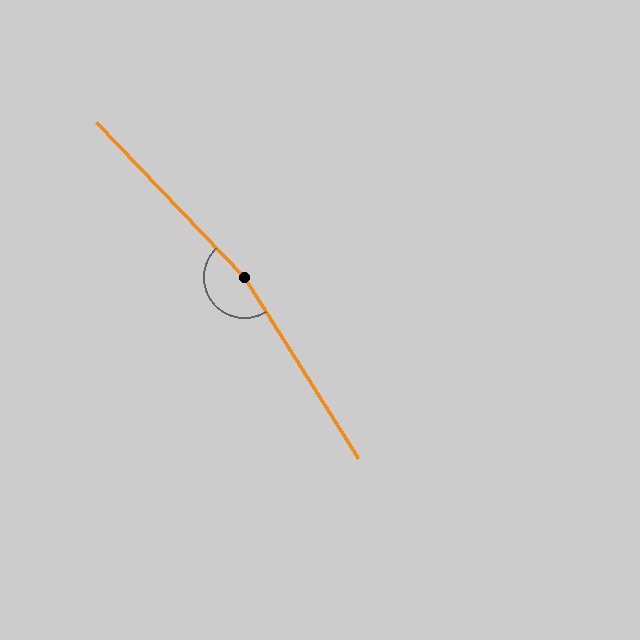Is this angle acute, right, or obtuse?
It is obtuse.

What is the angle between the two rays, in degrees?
Approximately 168 degrees.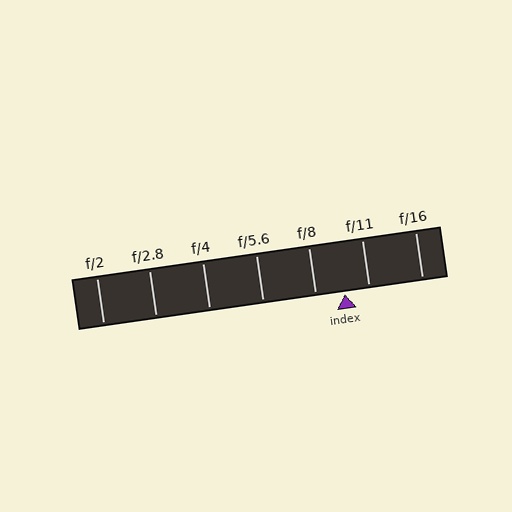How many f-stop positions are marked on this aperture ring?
There are 7 f-stop positions marked.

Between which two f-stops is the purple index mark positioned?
The index mark is between f/8 and f/11.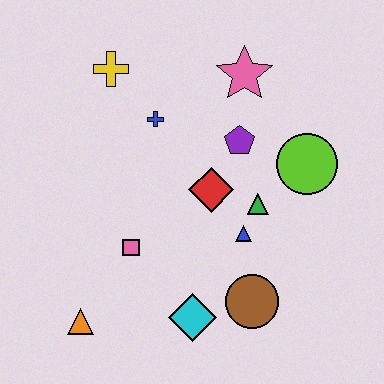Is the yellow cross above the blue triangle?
Yes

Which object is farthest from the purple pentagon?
The orange triangle is farthest from the purple pentagon.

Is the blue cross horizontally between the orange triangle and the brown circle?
Yes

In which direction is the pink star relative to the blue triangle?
The pink star is above the blue triangle.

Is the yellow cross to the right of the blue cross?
No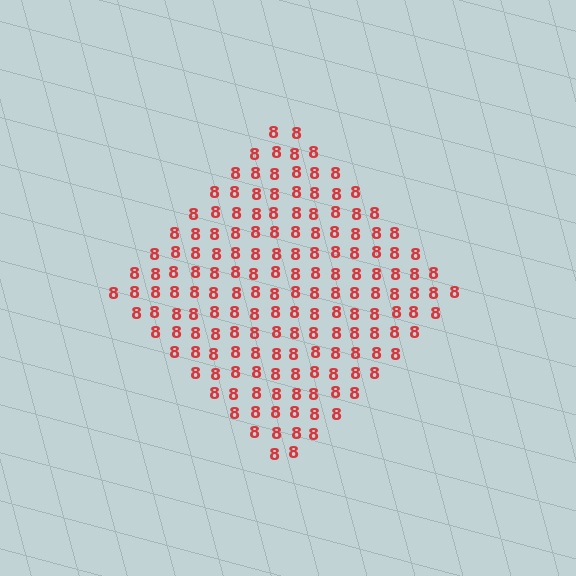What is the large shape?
The large shape is a diamond.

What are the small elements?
The small elements are digit 8's.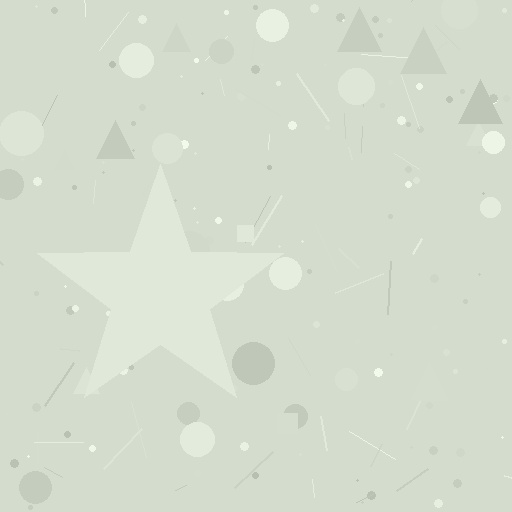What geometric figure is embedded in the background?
A star is embedded in the background.